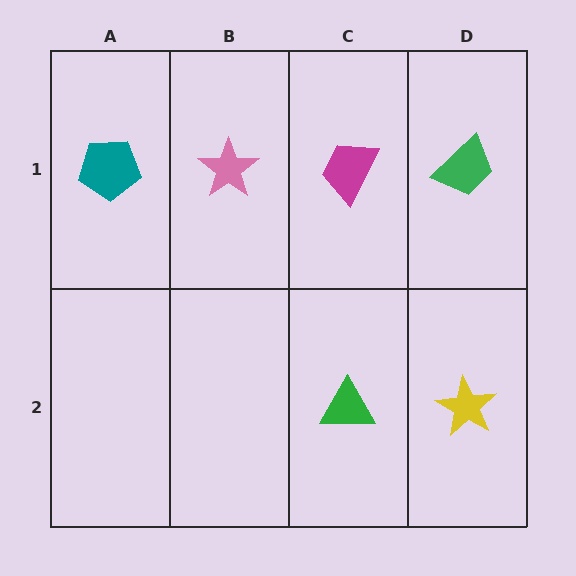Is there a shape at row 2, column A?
No, that cell is empty.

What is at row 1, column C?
A magenta trapezoid.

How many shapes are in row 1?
4 shapes.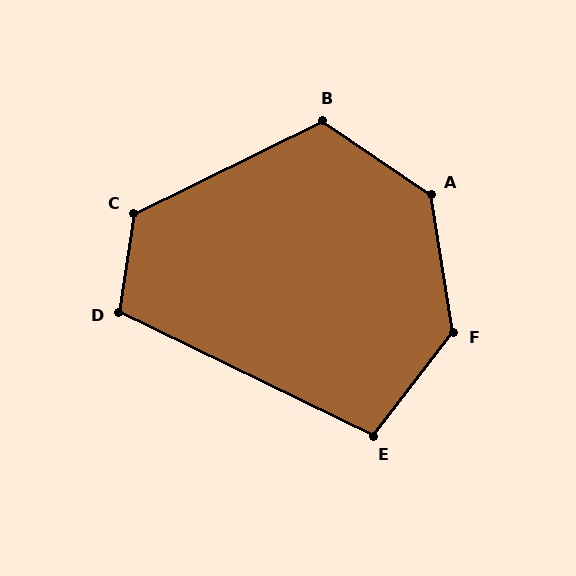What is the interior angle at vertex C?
Approximately 125 degrees (obtuse).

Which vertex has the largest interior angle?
F, at approximately 133 degrees.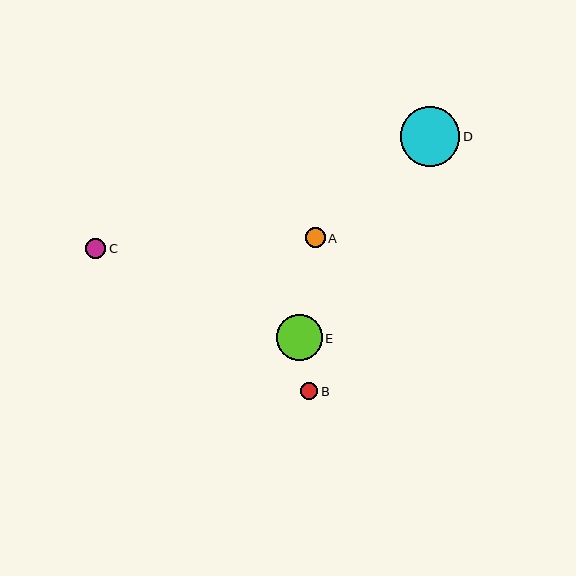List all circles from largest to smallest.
From largest to smallest: D, E, C, A, B.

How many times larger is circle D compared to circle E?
Circle D is approximately 1.3 times the size of circle E.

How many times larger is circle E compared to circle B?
Circle E is approximately 2.7 times the size of circle B.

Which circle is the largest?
Circle D is the largest with a size of approximately 60 pixels.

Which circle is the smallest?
Circle B is the smallest with a size of approximately 17 pixels.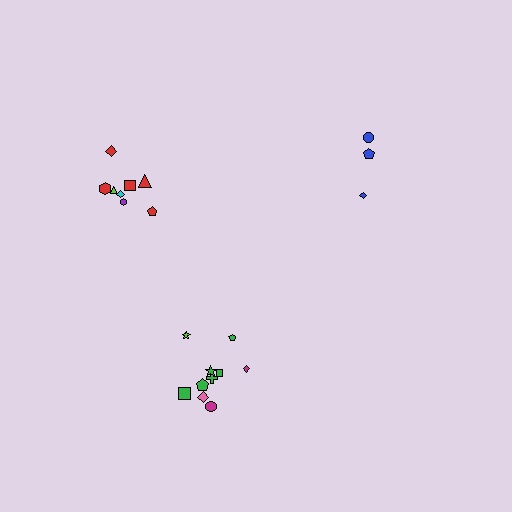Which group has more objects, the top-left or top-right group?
The top-left group.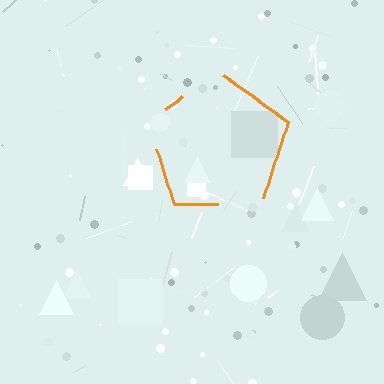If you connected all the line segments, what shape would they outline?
They would outline a pentagon.